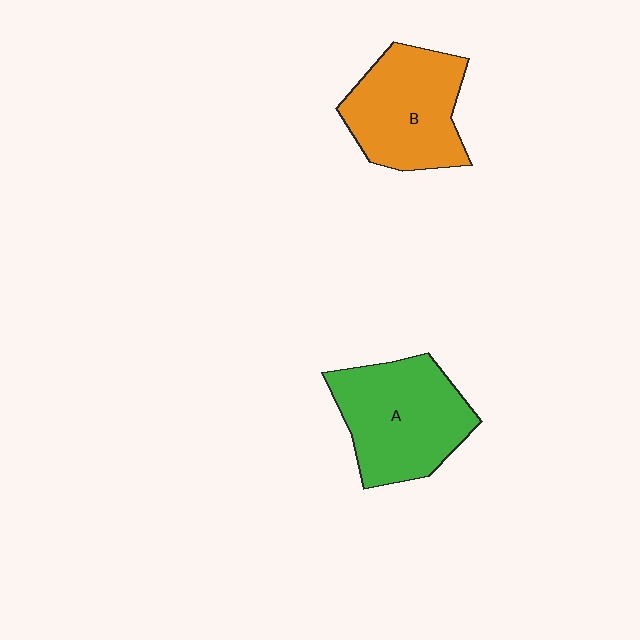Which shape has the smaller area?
Shape B (orange).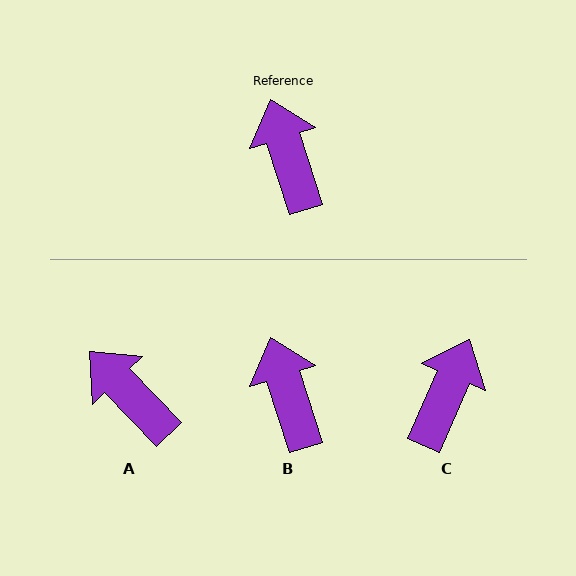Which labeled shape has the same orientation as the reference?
B.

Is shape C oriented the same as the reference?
No, it is off by about 41 degrees.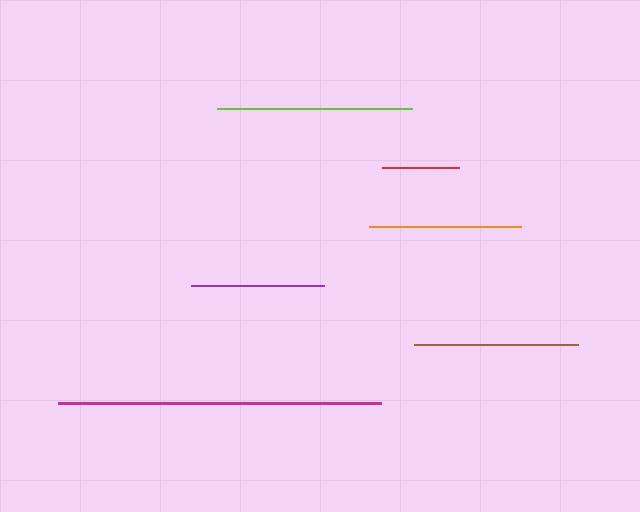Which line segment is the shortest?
The red line is the shortest at approximately 77 pixels.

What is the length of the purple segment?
The purple segment is approximately 133 pixels long.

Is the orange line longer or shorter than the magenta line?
The magenta line is longer than the orange line.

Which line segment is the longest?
The magenta line is the longest at approximately 322 pixels.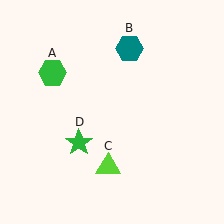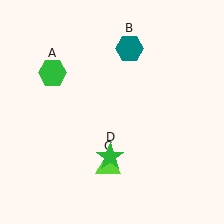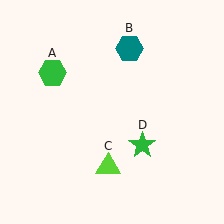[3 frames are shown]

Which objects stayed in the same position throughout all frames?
Green hexagon (object A) and teal hexagon (object B) and lime triangle (object C) remained stationary.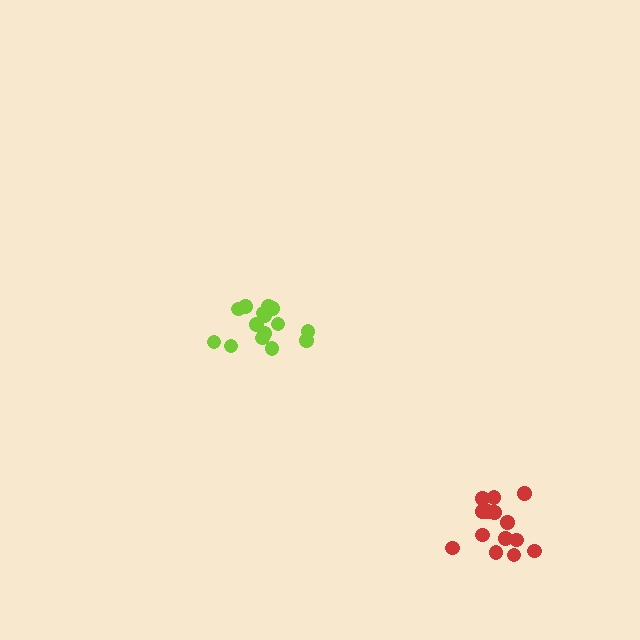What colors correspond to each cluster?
The clusters are colored: lime, red.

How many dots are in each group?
Group 1: 15 dots, Group 2: 14 dots (29 total).